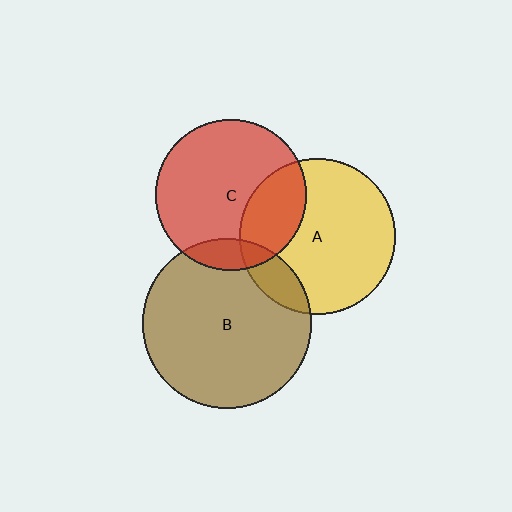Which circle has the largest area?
Circle B (brown).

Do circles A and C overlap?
Yes.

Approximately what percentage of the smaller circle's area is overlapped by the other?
Approximately 25%.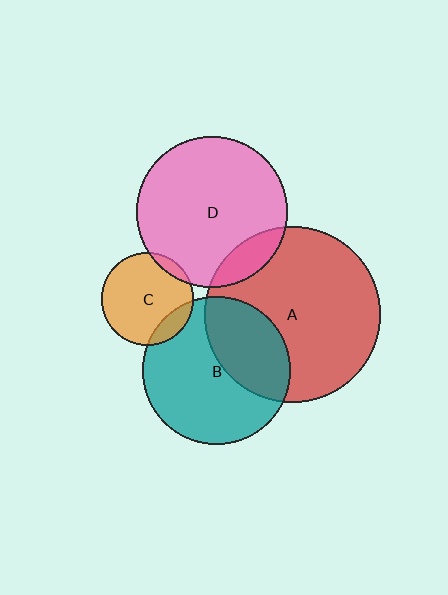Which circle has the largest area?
Circle A (red).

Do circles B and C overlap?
Yes.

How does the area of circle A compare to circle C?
Approximately 3.6 times.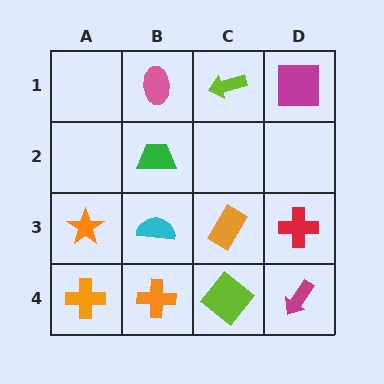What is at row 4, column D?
A magenta arrow.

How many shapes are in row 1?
3 shapes.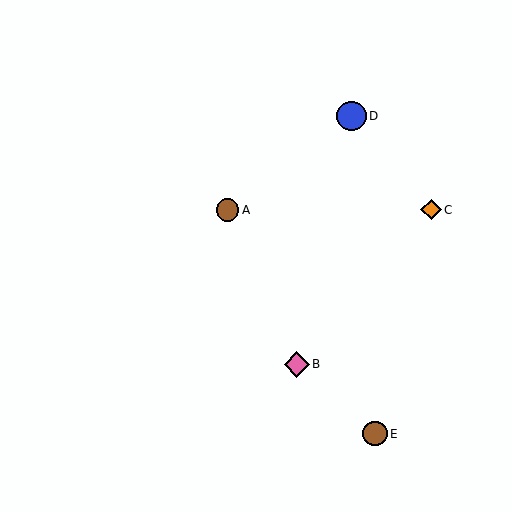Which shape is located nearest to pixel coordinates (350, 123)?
The blue circle (labeled D) at (352, 116) is nearest to that location.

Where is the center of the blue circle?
The center of the blue circle is at (352, 116).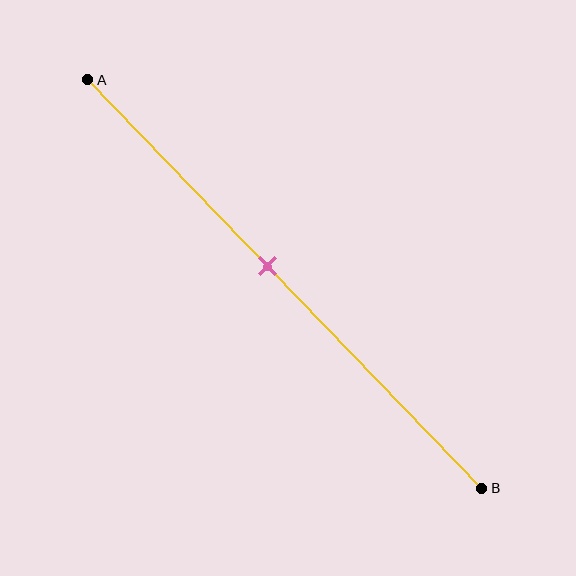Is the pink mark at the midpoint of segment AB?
No, the mark is at about 45% from A, not at the 50% midpoint.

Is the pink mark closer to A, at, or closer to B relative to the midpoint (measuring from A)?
The pink mark is closer to point A than the midpoint of segment AB.